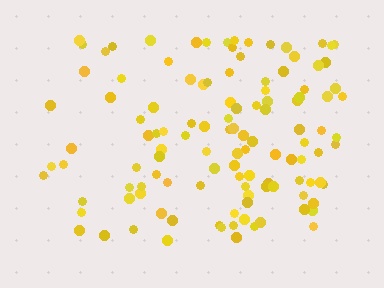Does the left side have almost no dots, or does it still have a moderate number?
Still a moderate number, just noticeably fewer than the right.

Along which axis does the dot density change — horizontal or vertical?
Horizontal.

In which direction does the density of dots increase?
From left to right, with the right side densest.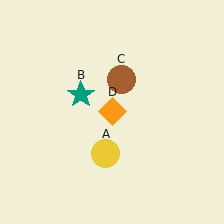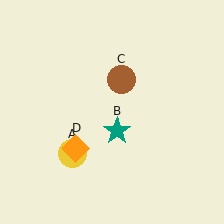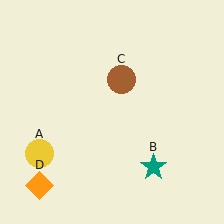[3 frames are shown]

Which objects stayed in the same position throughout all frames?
Brown circle (object C) remained stationary.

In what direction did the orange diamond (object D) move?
The orange diamond (object D) moved down and to the left.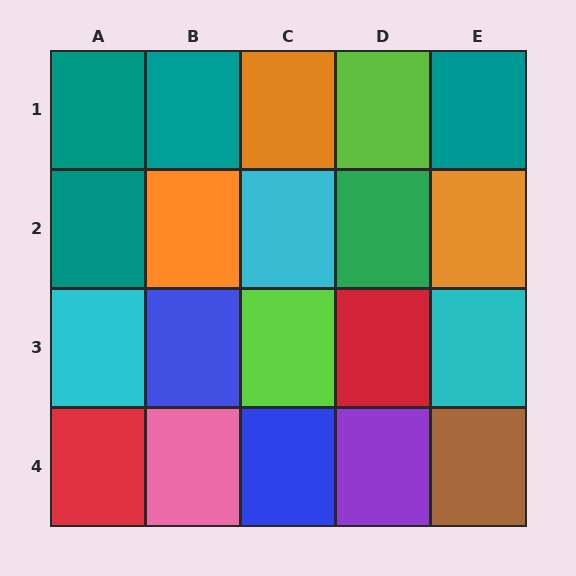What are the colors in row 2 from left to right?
Teal, orange, cyan, green, orange.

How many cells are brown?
1 cell is brown.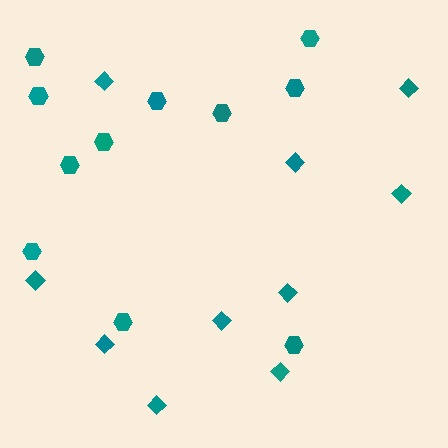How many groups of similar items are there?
There are 2 groups: one group of diamonds (10) and one group of hexagons (11).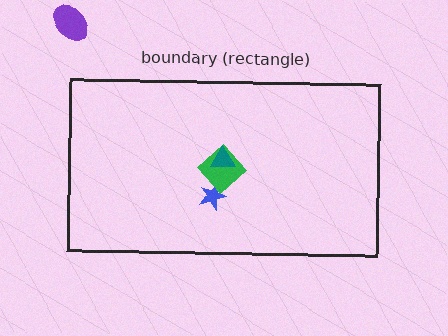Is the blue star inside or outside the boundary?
Inside.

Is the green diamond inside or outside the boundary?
Inside.